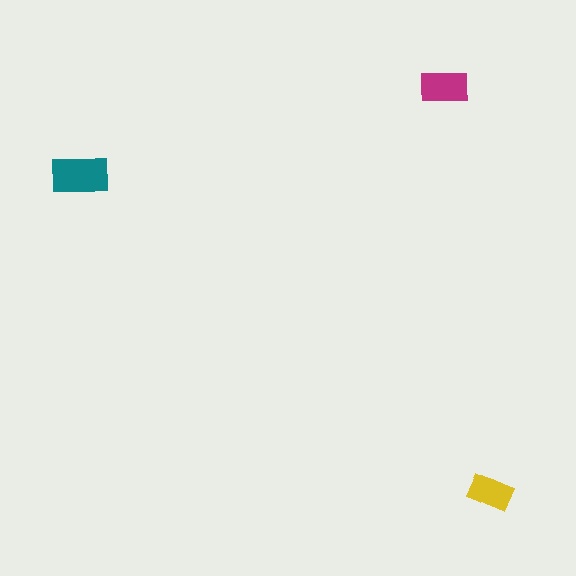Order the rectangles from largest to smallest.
the teal one, the magenta one, the yellow one.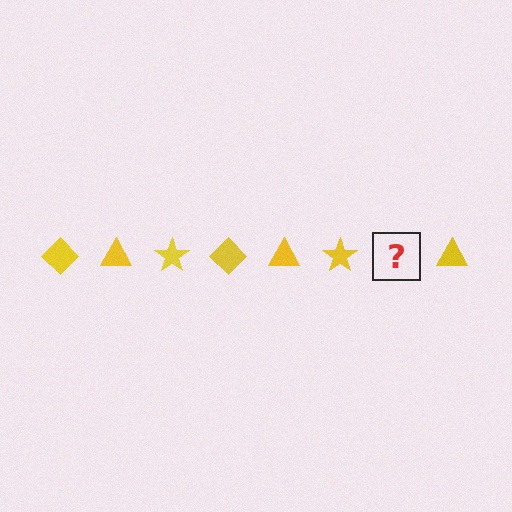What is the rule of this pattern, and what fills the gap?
The rule is that the pattern cycles through diamond, triangle, star shapes in yellow. The gap should be filled with a yellow diamond.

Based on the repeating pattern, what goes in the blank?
The blank should be a yellow diamond.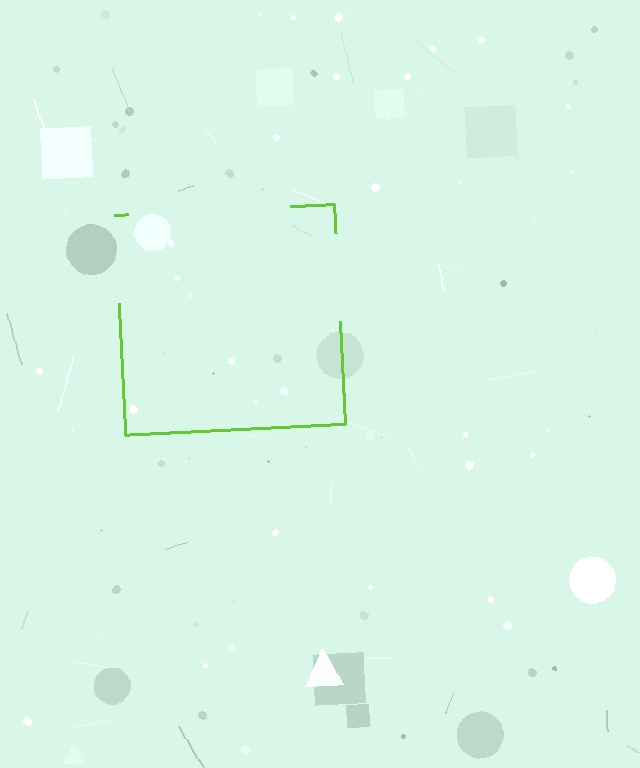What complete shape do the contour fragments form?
The contour fragments form a square.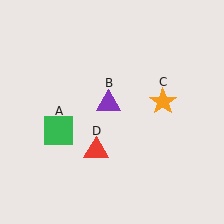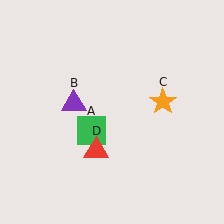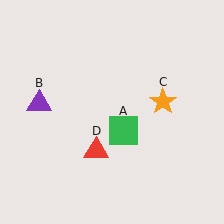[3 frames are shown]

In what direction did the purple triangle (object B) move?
The purple triangle (object B) moved left.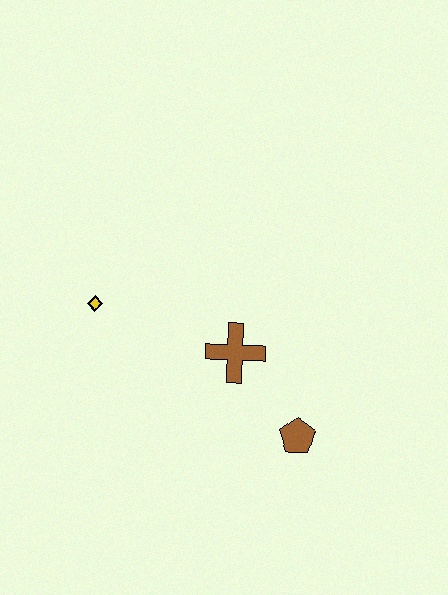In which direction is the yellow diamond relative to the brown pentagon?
The yellow diamond is to the left of the brown pentagon.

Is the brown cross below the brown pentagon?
No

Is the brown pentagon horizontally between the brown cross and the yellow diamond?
No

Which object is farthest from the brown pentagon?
The yellow diamond is farthest from the brown pentagon.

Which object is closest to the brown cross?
The brown pentagon is closest to the brown cross.